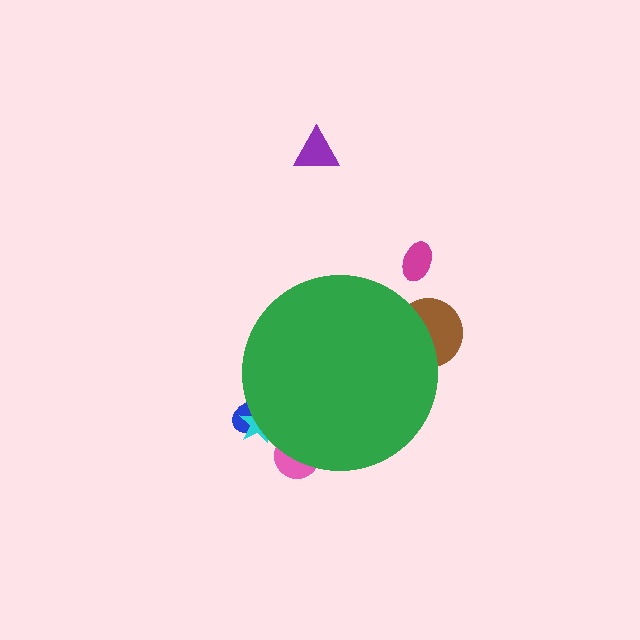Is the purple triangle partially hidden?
No, the purple triangle is fully visible.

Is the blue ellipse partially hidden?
Yes, the blue ellipse is partially hidden behind the green circle.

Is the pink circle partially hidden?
Yes, the pink circle is partially hidden behind the green circle.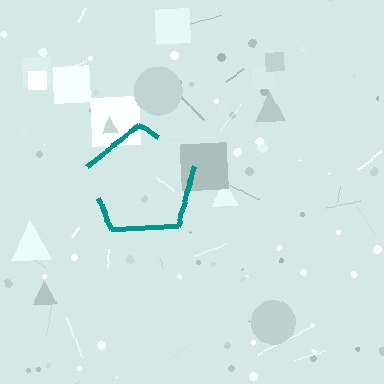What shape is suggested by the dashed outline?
The dashed outline suggests a pentagon.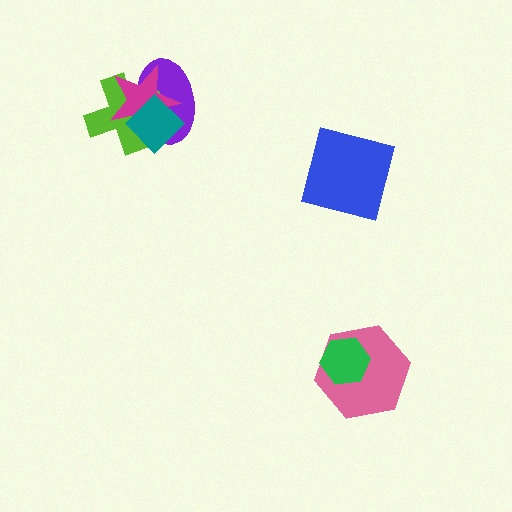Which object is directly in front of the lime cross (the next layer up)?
The magenta star is directly in front of the lime cross.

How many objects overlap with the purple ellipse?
3 objects overlap with the purple ellipse.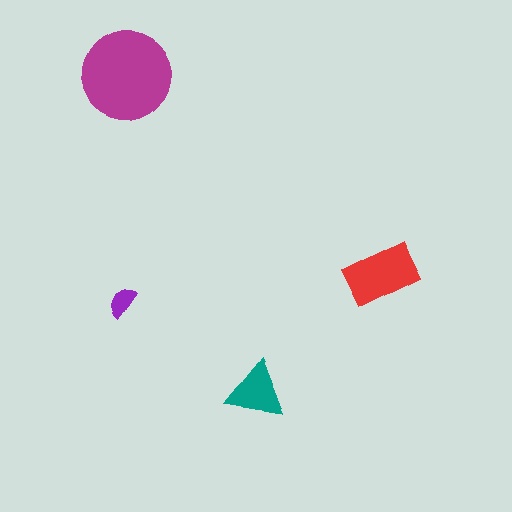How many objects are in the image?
There are 4 objects in the image.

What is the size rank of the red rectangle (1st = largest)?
2nd.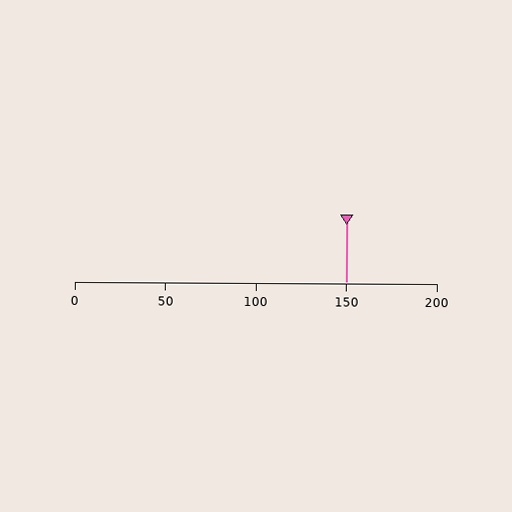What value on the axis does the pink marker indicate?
The marker indicates approximately 150.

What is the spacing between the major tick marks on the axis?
The major ticks are spaced 50 apart.